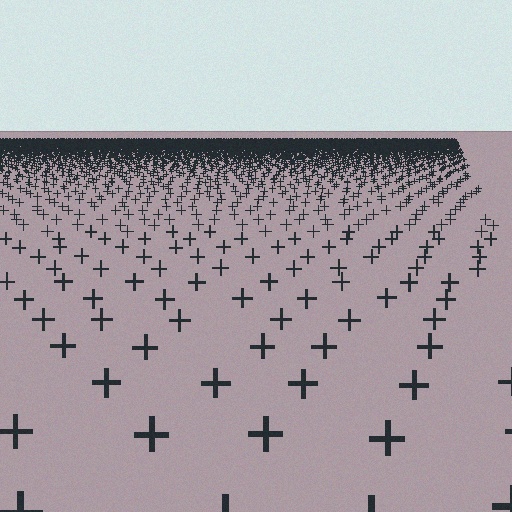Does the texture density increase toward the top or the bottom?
Density increases toward the top.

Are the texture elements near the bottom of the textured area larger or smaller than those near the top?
Larger. Near the bottom, elements are closer to the viewer and appear at a bigger on-screen size.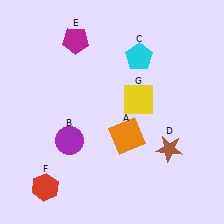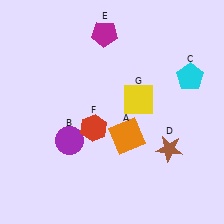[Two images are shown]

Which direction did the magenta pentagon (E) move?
The magenta pentagon (E) moved right.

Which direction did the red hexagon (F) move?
The red hexagon (F) moved up.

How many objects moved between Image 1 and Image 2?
3 objects moved between the two images.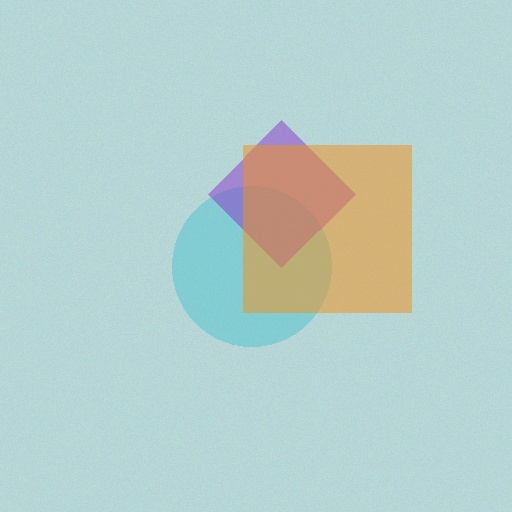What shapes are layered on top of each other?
The layered shapes are: a cyan circle, a purple diamond, an orange square.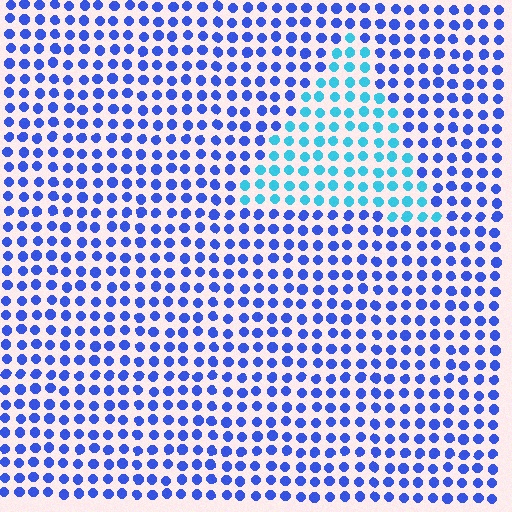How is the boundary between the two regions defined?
The boundary is defined purely by a slight shift in hue (about 41 degrees). Spacing, size, and orientation are identical on both sides.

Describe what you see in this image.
The image is filled with small blue elements in a uniform arrangement. A triangle-shaped region is visible where the elements are tinted to a slightly different hue, forming a subtle color boundary.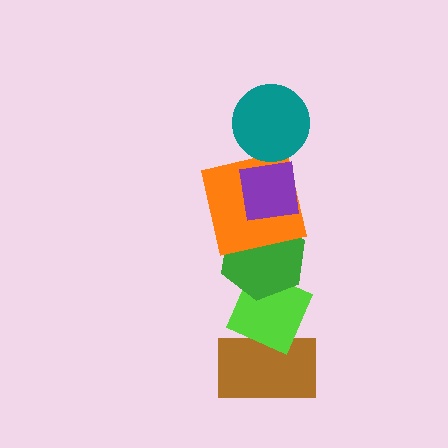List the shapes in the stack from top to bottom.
From top to bottom: the teal circle, the purple square, the orange square, the green hexagon, the lime diamond, the brown rectangle.